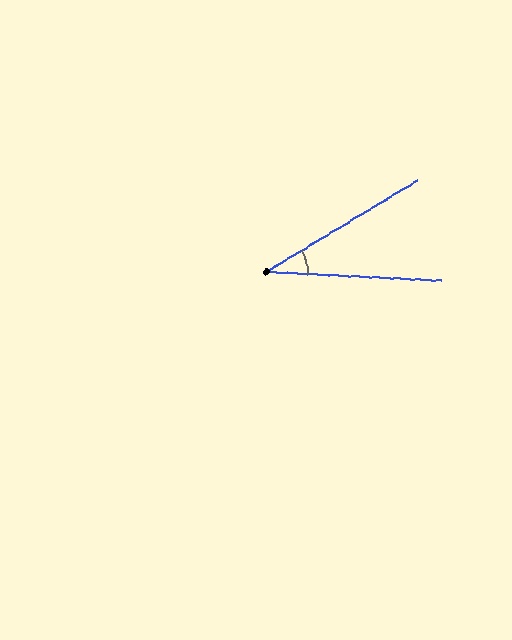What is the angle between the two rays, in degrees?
Approximately 34 degrees.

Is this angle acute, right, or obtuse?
It is acute.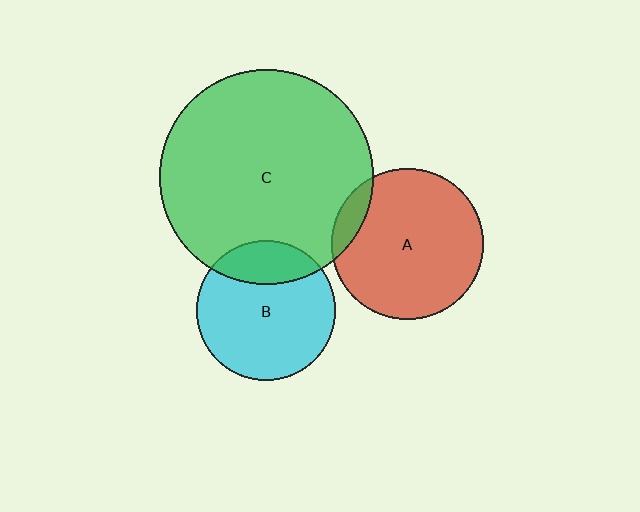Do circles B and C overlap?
Yes.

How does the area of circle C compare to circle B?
Approximately 2.4 times.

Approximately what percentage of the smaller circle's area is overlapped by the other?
Approximately 20%.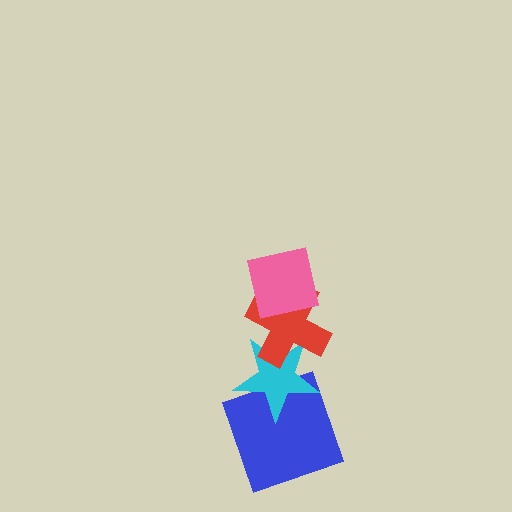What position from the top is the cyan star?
The cyan star is 3rd from the top.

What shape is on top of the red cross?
The pink square is on top of the red cross.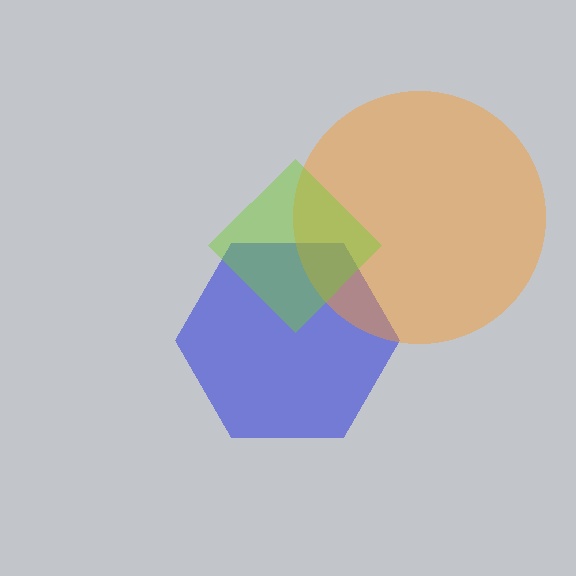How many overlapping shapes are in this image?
There are 3 overlapping shapes in the image.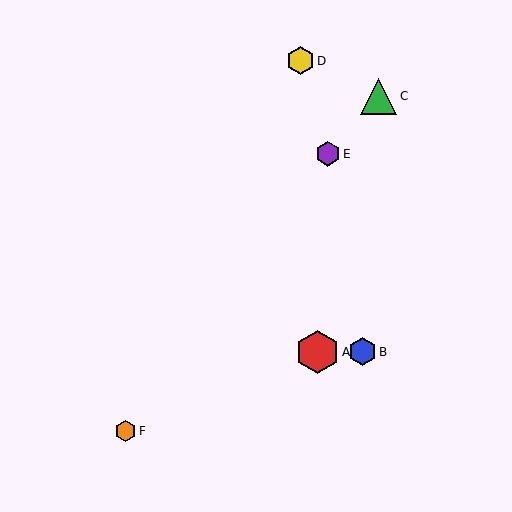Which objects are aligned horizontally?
Objects A, B are aligned horizontally.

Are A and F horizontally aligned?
No, A is at y≈352 and F is at y≈431.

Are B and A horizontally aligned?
Yes, both are at y≈352.